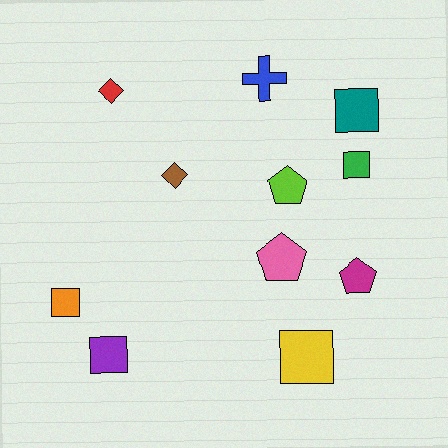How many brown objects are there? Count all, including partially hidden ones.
There is 1 brown object.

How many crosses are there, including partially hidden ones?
There is 1 cross.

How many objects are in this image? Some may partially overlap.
There are 11 objects.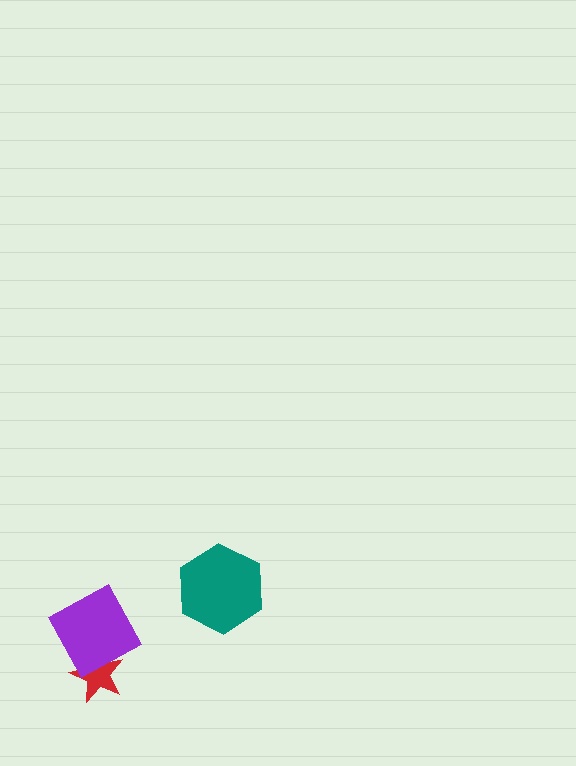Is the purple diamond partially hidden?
No, no other shape covers it.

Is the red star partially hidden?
Yes, it is partially covered by another shape.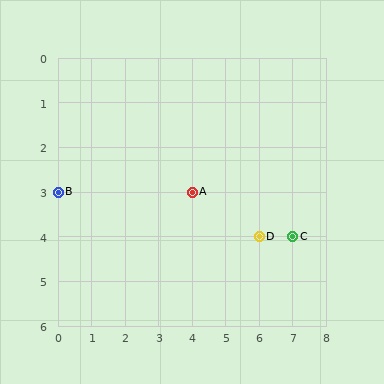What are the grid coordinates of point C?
Point C is at grid coordinates (7, 4).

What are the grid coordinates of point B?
Point B is at grid coordinates (0, 3).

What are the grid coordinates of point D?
Point D is at grid coordinates (6, 4).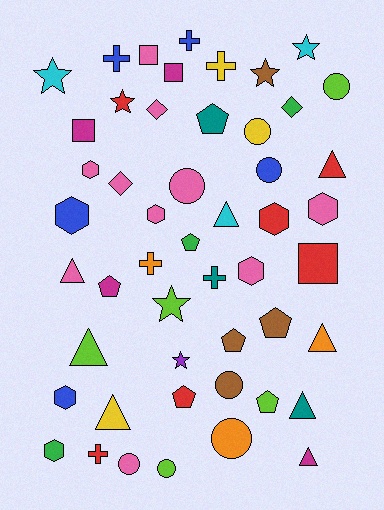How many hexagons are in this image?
There are 8 hexagons.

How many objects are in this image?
There are 50 objects.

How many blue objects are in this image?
There are 5 blue objects.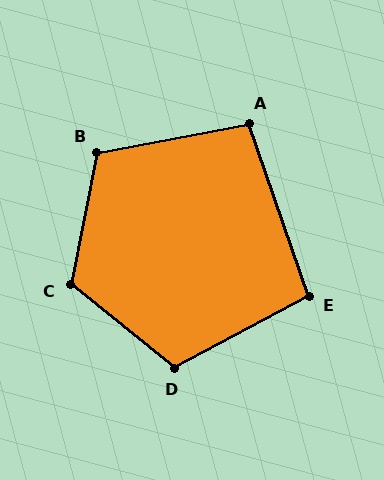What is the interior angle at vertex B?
Approximately 112 degrees (obtuse).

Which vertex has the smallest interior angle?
A, at approximately 98 degrees.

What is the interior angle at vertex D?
Approximately 113 degrees (obtuse).